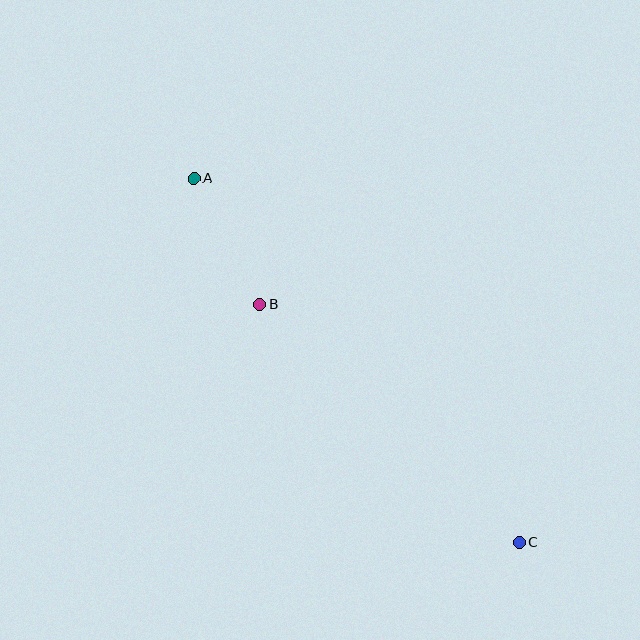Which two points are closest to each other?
Points A and B are closest to each other.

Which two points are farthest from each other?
Points A and C are farthest from each other.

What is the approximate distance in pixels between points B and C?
The distance between B and C is approximately 351 pixels.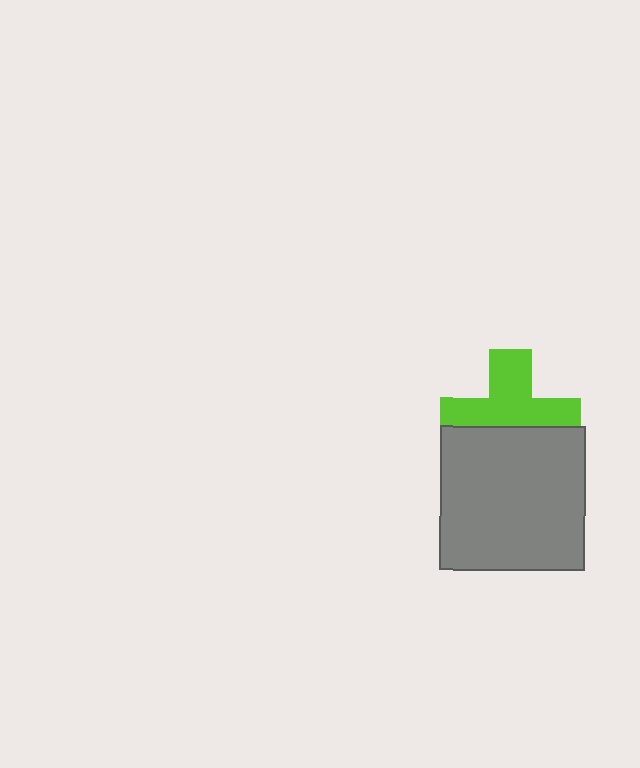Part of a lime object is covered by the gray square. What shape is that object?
It is a cross.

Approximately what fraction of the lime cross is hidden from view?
Roughly 40% of the lime cross is hidden behind the gray square.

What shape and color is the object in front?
The object in front is a gray square.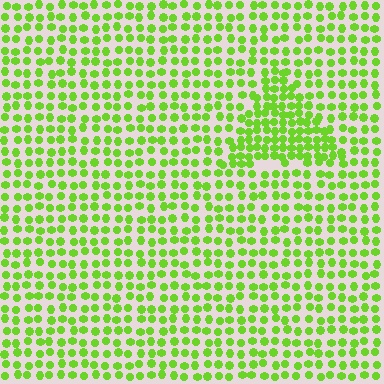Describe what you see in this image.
The image contains small lime elements arranged at two different densities. A triangle-shaped region is visible where the elements are more densely packed than the surrounding area.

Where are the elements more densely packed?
The elements are more densely packed inside the triangle boundary.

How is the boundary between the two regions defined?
The boundary is defined by a change in element density (approximately 1.8x ratio). All elements are the same color, size, and shape.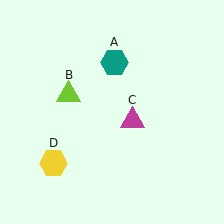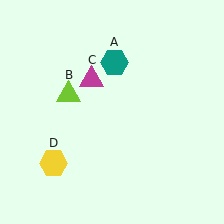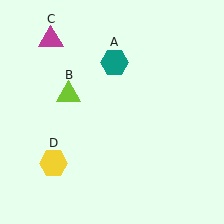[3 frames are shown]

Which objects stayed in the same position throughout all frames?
Teal hexagon (object A) and lime triangle (object B) and yellow hexagon (object D) remained stationary.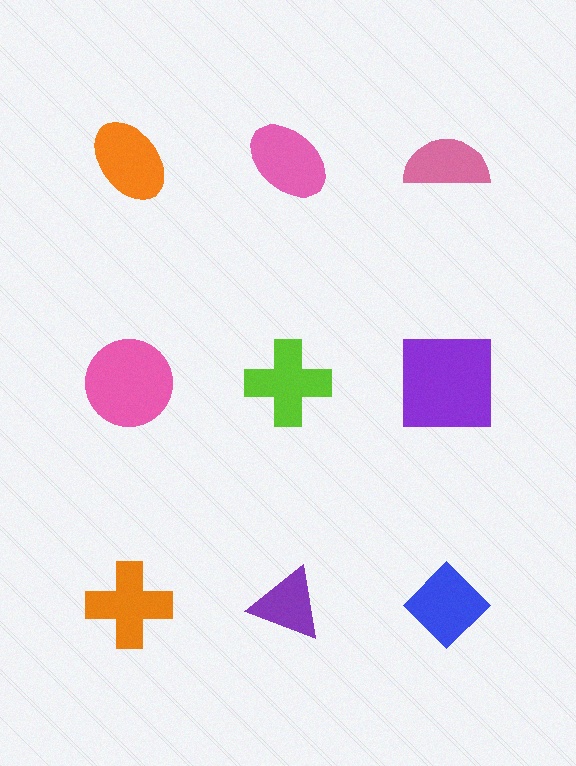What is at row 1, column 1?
An orange ellipse.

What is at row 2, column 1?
A pink circle.